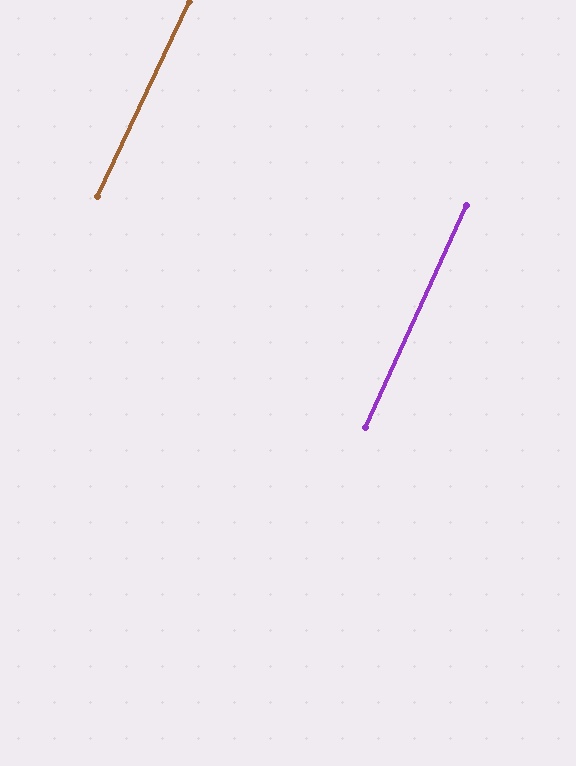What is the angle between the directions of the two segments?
Approximately 1 degree.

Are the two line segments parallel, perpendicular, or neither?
Parallel — their directions differ by only 0.7°.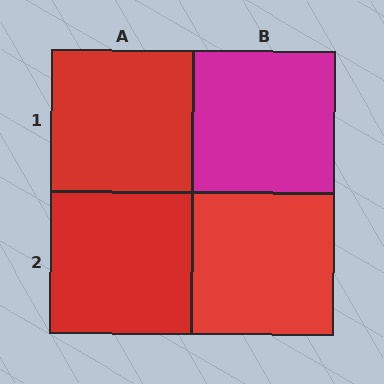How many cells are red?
3 cells are red.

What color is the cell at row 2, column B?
Red.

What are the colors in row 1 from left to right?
Red, magenta.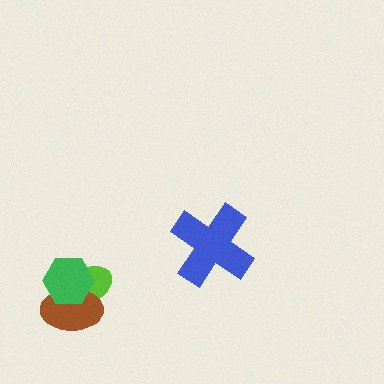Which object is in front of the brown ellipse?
The green hexagon is in front of the brown ellipse.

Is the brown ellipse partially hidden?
Yes, it is partially covered by another shape.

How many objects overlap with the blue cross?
0 objects overlap with the blue cross.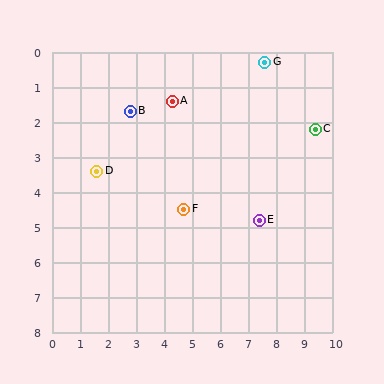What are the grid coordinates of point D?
Point D is at approximately (1.6, 3.4).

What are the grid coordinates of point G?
Point G is at approximately (7.6, 0.3).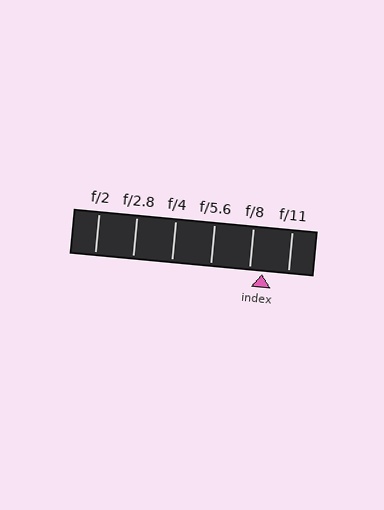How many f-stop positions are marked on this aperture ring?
There are 6 f-stop positions marked.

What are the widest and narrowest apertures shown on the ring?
The widest aperture shown is f/2 and the narrowest is f/11.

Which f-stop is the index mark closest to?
The index mark is closest to f/8.